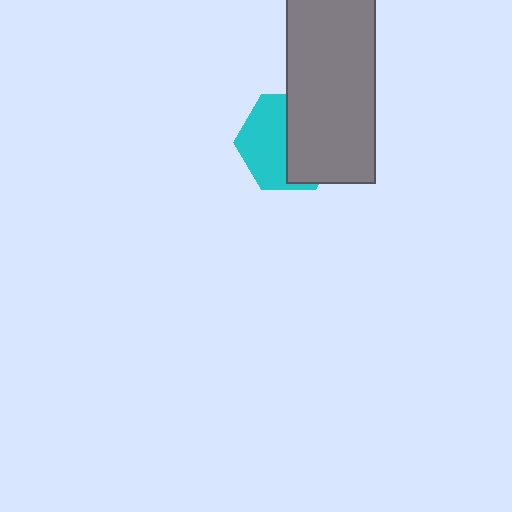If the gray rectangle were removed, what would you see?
You would see the complete cyan hexagon.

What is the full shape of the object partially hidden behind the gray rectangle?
The partially hidden object is a cyan hexagon.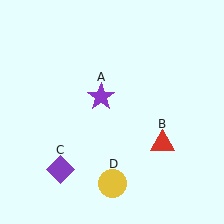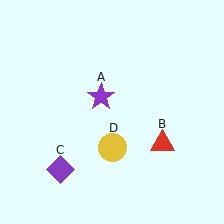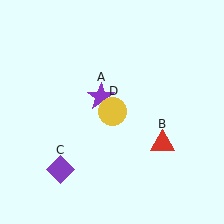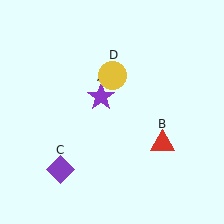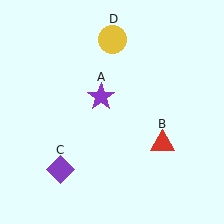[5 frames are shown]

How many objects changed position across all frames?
1 object changed position: yellow circle (object D).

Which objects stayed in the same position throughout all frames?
Purple star (object A) and red triangle (object B) and purple diamond (object C) remained stationary.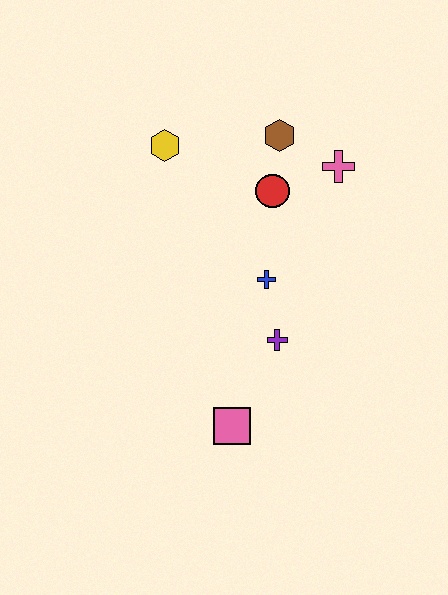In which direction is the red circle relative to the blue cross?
The red circle is above the blue cross.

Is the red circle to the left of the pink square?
No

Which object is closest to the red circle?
The brown hexagon is closest to the red circle.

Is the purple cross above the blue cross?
No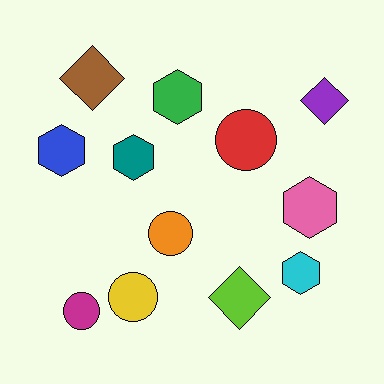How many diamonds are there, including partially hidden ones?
There are 3 diamonds.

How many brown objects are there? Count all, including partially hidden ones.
There is 1 brown object.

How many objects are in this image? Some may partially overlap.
There are 12 objects.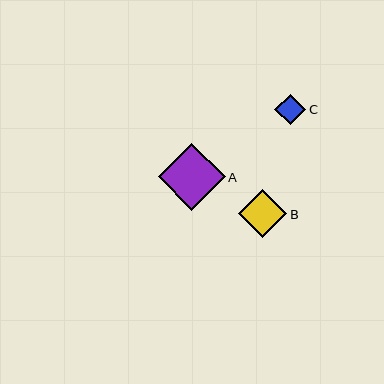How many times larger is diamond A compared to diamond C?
Diamond A is approximately 2.2 times the size of diamond C.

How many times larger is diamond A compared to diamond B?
Diamond A is approximately 1.4 times the size of diamond B.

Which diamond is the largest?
Diamond A is the largest with a size of approximately 67 pixels.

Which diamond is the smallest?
Diamond C is the smallest with a size of approximately 31 pixels.